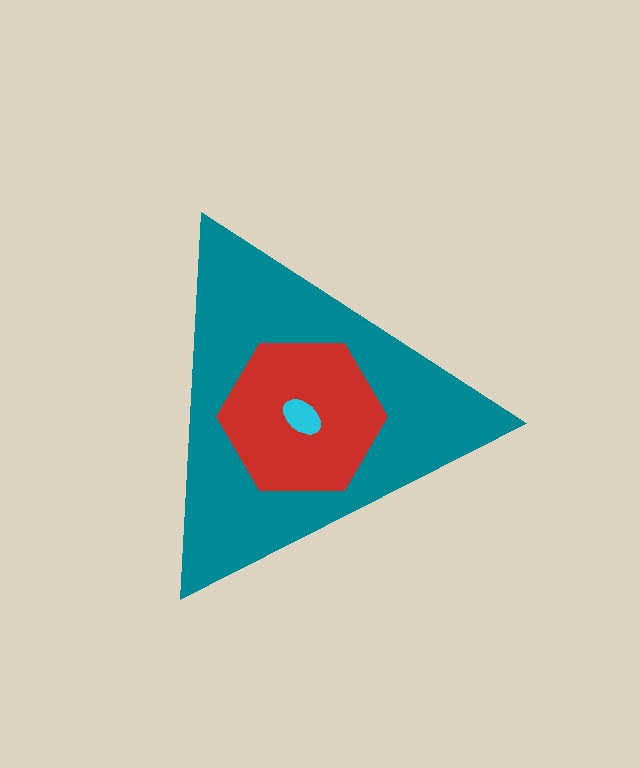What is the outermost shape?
The teal triangle.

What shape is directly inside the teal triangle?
The red hexagon.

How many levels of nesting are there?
3.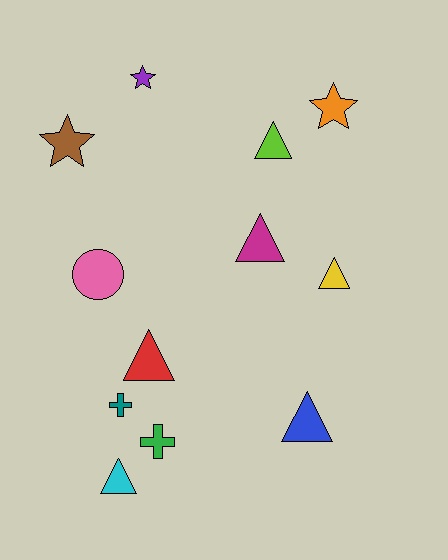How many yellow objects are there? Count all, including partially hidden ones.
There is 1 yellow object.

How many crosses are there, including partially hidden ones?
There are 2 crosses.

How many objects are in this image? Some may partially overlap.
There are 12 objects.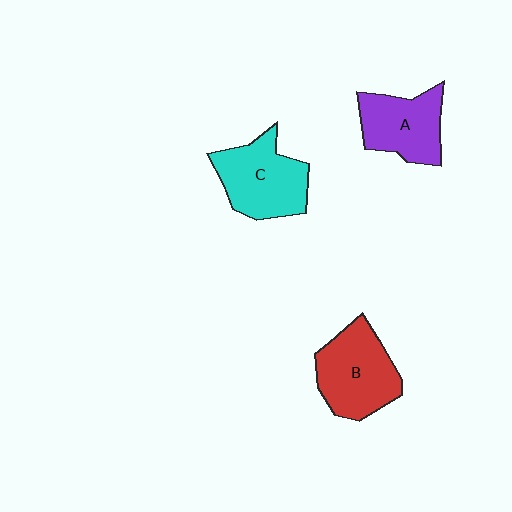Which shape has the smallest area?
Shape A (purple).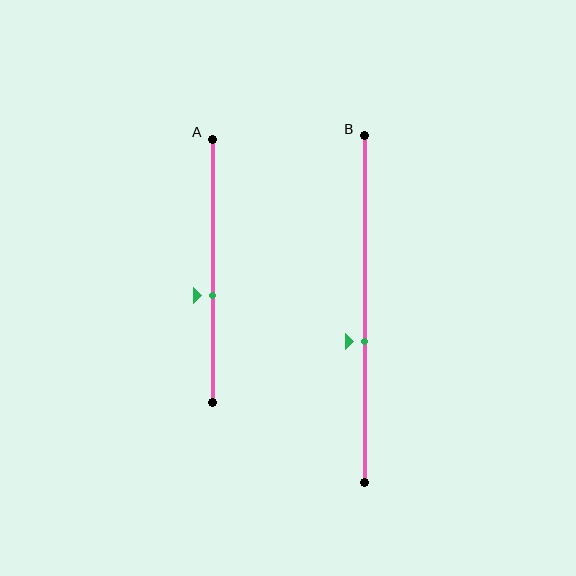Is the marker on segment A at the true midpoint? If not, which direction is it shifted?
No, the marker on segment A is shifted downward by about 9% of the segment length.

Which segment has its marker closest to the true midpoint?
Segment A has its marker closest to the true midpoint.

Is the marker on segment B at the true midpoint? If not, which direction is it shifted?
No, the marker on segment B is shifted downward by about 9% of the segment length.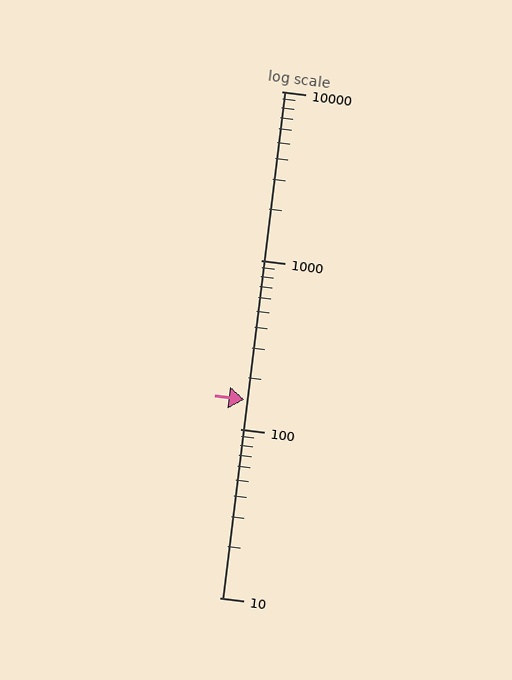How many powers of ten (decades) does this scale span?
The scale spans 3 decades, from 10 to 10000.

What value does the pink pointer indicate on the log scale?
The pointer indicates approximately 150.